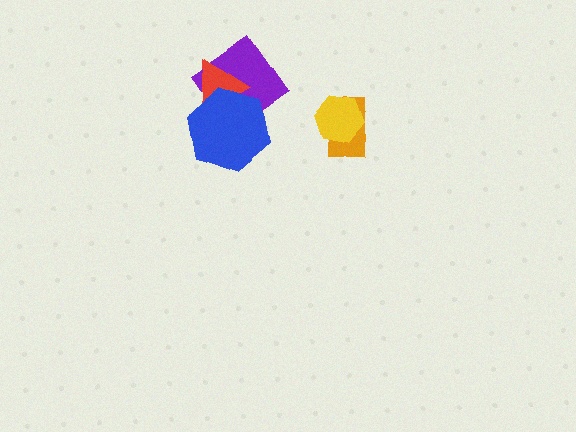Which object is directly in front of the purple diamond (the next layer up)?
The red triangle is directly in front of the purple diamond.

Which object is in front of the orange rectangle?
The yellow hexagon is in front of the orange rectangle.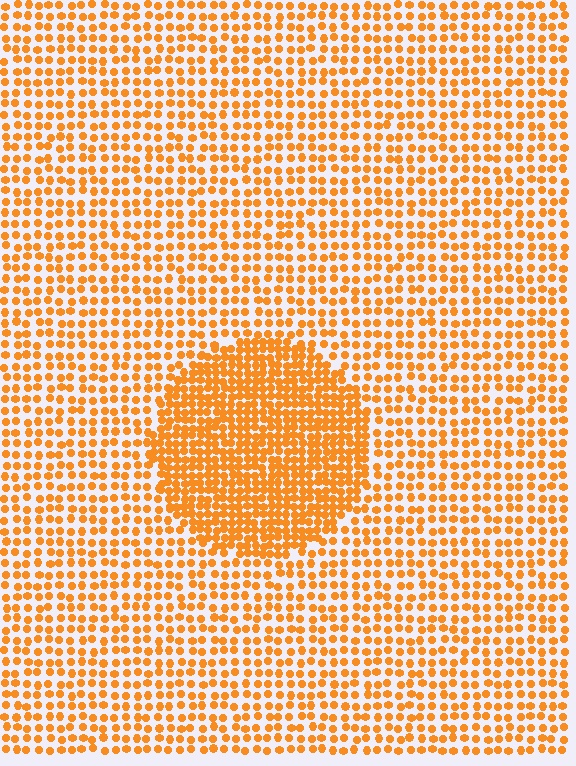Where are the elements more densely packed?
The elements are more densely packed inside the circle boundary.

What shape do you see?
I see a circle.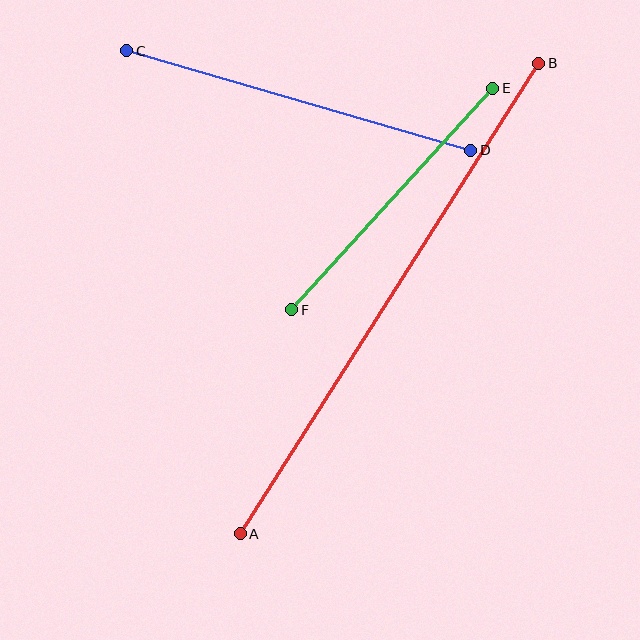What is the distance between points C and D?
The distance is approximately 358 pixels.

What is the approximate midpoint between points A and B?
The midpoint is at approximately (389, 299) pixels.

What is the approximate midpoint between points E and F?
The midpoint is at approximately (392, 199) pixels.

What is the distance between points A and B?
The distance is approximately 557 pixels.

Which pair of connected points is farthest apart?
Points A and B are farthest apart.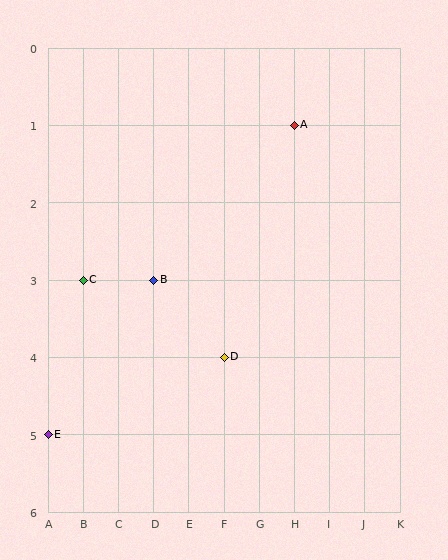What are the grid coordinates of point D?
Point D is at grid coordinates (F, 4).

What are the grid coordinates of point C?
Point C is at grid coordinates (B, 3).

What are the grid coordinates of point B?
Point B is at grid coordinates (D, 3).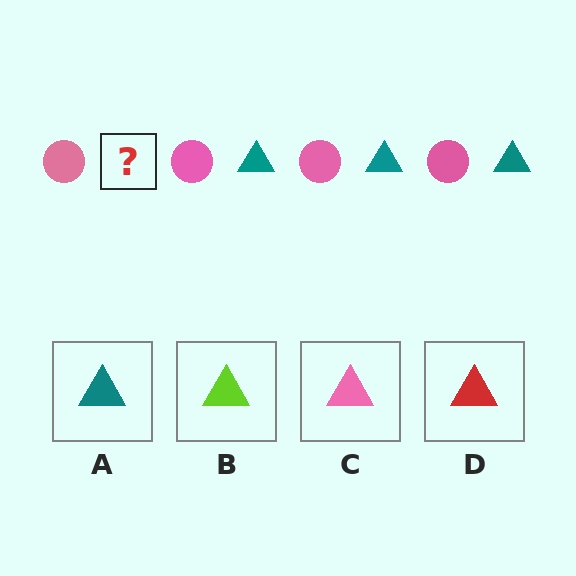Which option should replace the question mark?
Option A.